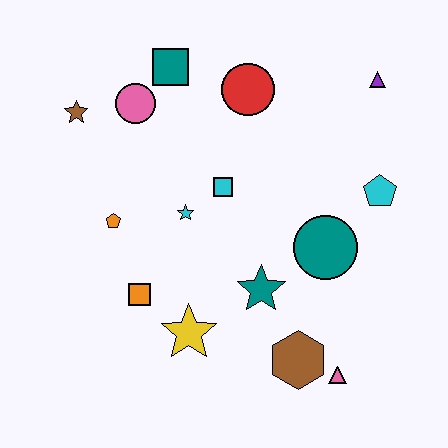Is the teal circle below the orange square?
No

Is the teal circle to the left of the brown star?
No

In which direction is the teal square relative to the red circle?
The teal square is to the left of the red circle.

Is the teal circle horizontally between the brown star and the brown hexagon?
No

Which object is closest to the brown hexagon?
The pink triangle is closest to the brown hexagon.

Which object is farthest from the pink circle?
The pink triangle is farthest from the pink circle.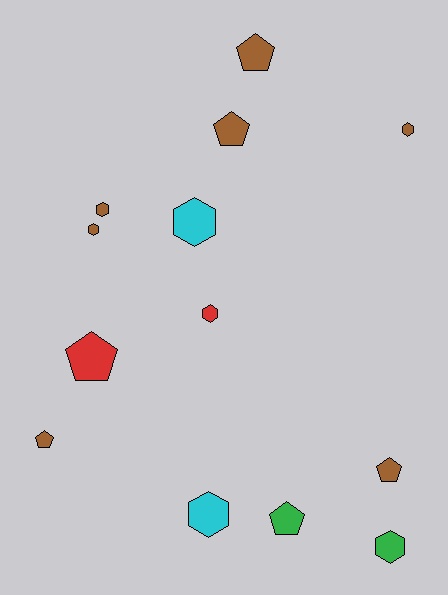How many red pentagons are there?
There is 1 red pentagon.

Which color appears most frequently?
Brown, with 7 objects.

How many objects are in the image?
There are 13 objects.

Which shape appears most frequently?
Hexagon, with 7 objects.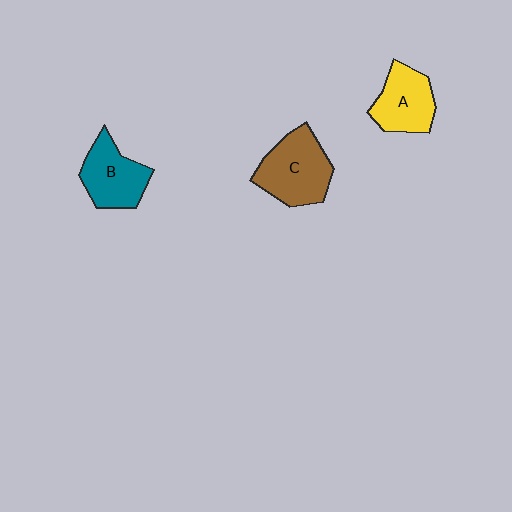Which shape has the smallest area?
Shape A (yellow).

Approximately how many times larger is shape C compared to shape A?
Approximately 1.3 times.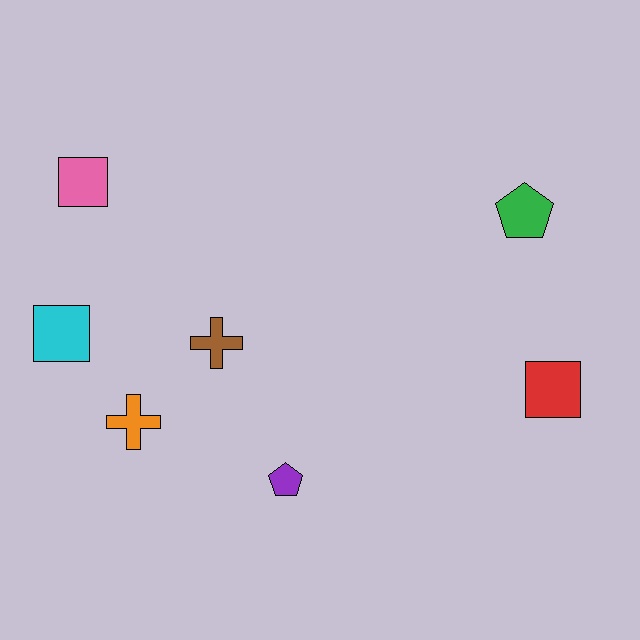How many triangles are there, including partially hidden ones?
There are no triangles.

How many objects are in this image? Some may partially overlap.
There are 7 objects.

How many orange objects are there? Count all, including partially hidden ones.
There is 1 orange object.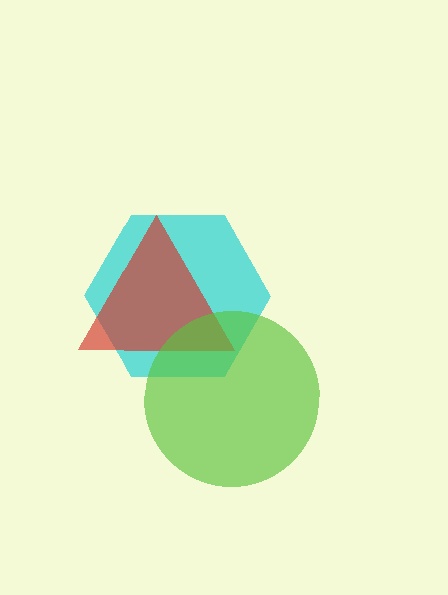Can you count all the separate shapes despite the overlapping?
Yes, there are 3 separate shapes.